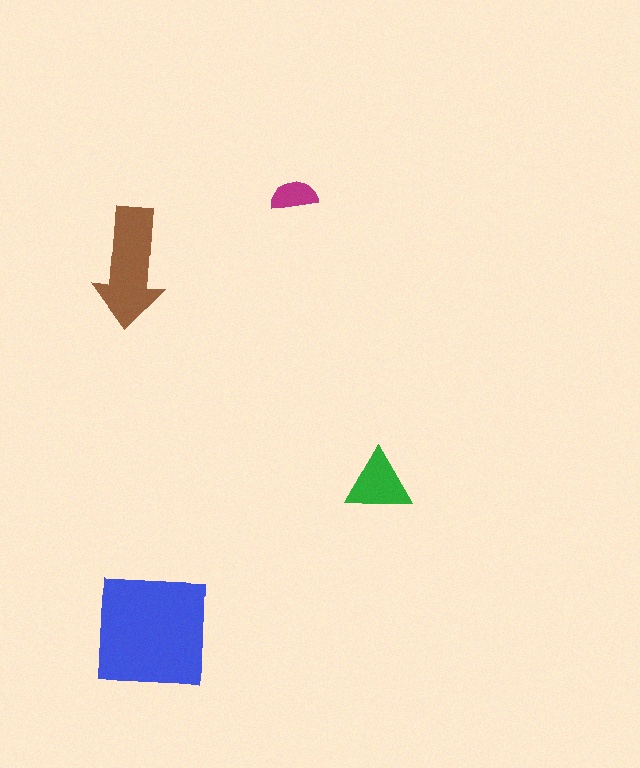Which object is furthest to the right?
The green triangle is rightmost.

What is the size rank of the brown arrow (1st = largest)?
2nd.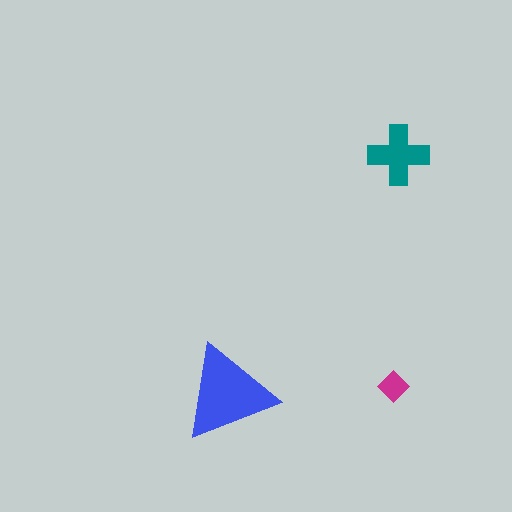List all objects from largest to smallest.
The blue triangle, the teal cross, the magenta diamond.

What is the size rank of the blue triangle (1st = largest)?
1st.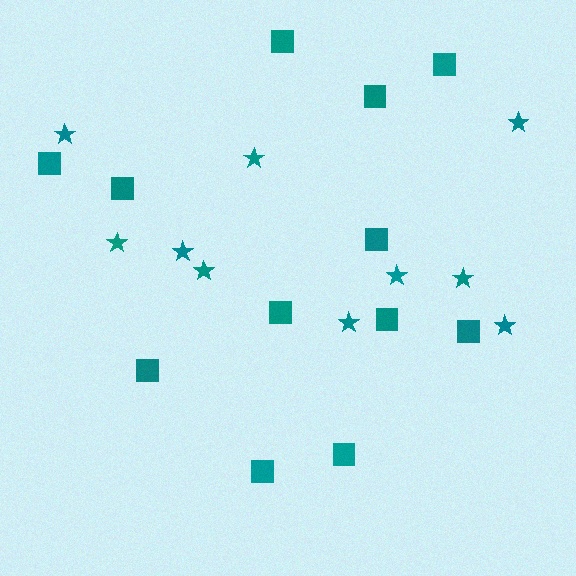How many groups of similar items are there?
There are 2 groups: one group of squares (12) and one group of stars (10).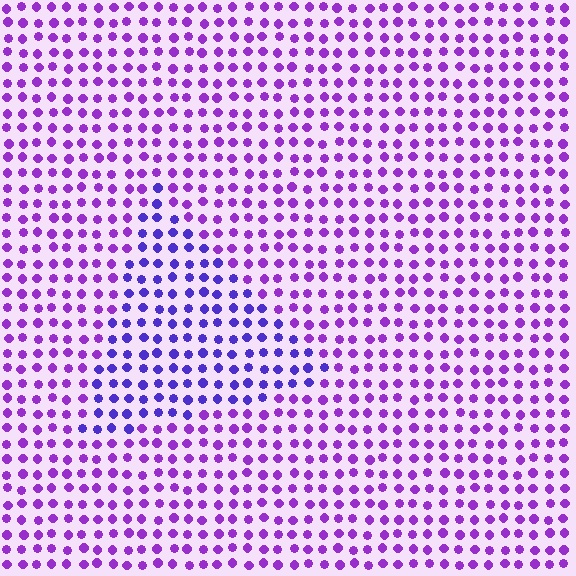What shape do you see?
I see a triangle.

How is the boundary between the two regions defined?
The boundary is defined purely by a slight shift in hue (about 29 degrees). Spacing, size, and orientation are identical on both sides.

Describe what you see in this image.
The image is filled with small purple elements in a uniform arrangement. A triangle-shaped region is visible where the elements are tinted to a slightly different hue, forming a subtle color boundary.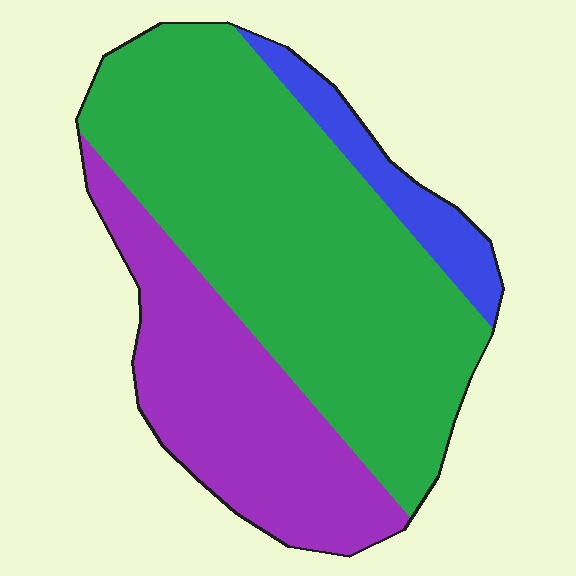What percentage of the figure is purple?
Purple covers 31% of the figure.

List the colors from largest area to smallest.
From largest to smallest: green, purple, blue.